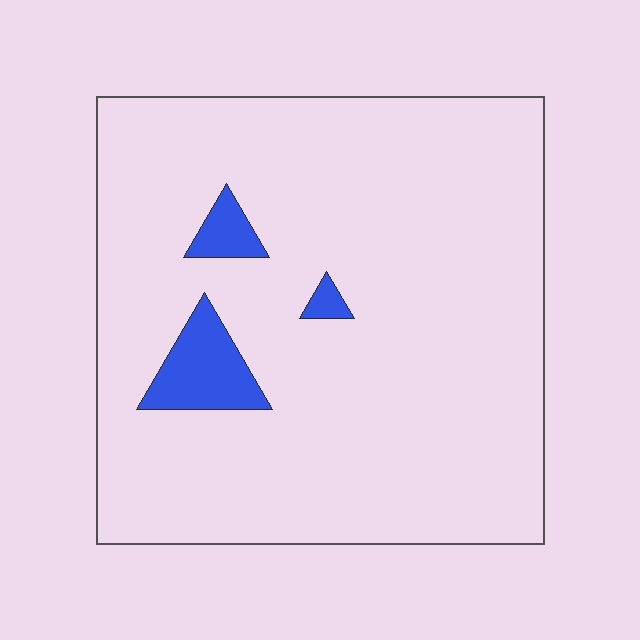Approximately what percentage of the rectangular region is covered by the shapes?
Approximately 5%.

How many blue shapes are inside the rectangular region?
3.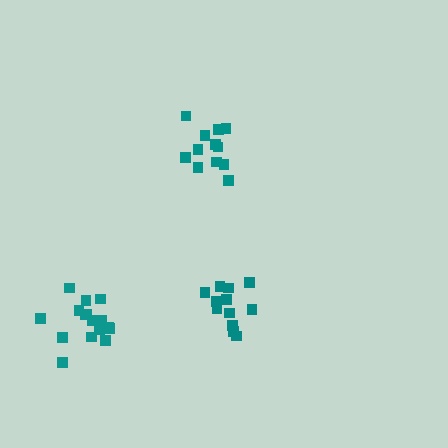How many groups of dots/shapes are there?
There are 3 groups.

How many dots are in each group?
Group 1: 12 dots, Group 2: 12 dots, Group 3: 18 dots (42 total).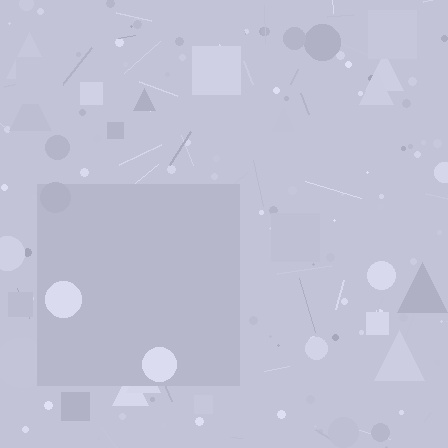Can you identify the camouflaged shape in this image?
The camouflaged shape is a square.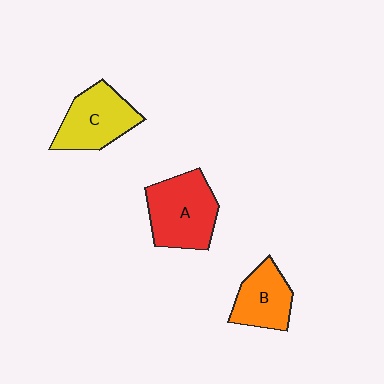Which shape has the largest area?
Shape A (red).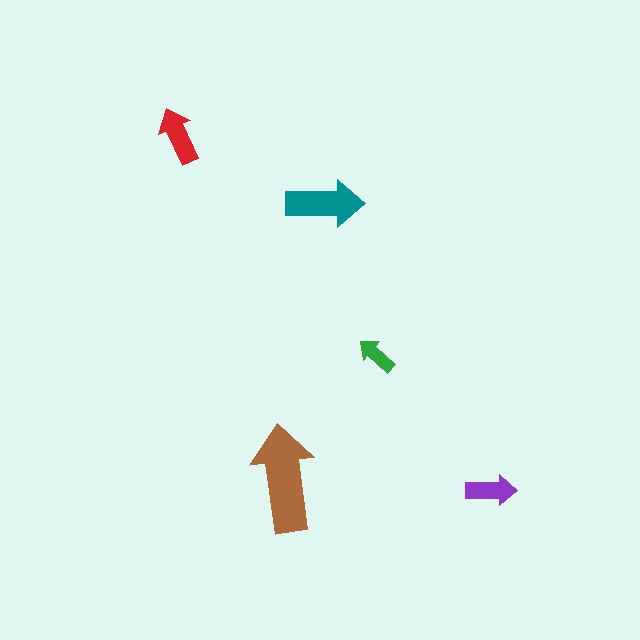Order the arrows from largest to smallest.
the brown one, the teal one, the red one, the purple one, the green one.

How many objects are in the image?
There are 5 objects in the image.